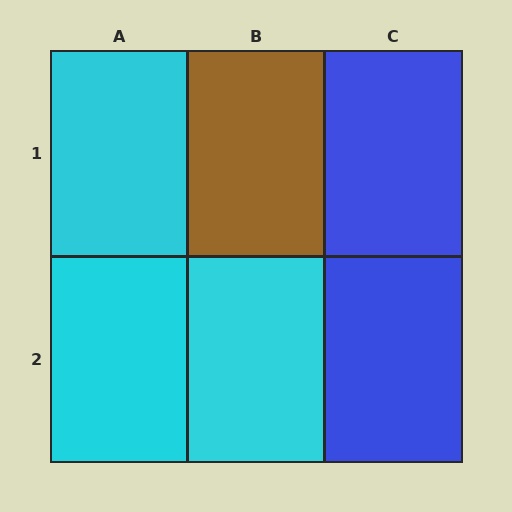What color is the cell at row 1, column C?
Blue.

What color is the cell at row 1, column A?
Cyan.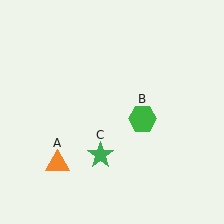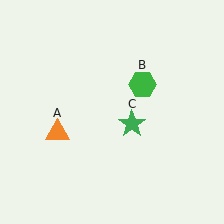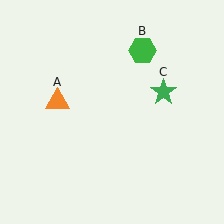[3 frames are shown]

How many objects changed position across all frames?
3 objects changed position: orange triangle (object A), green hexagon (object B), green star (object C).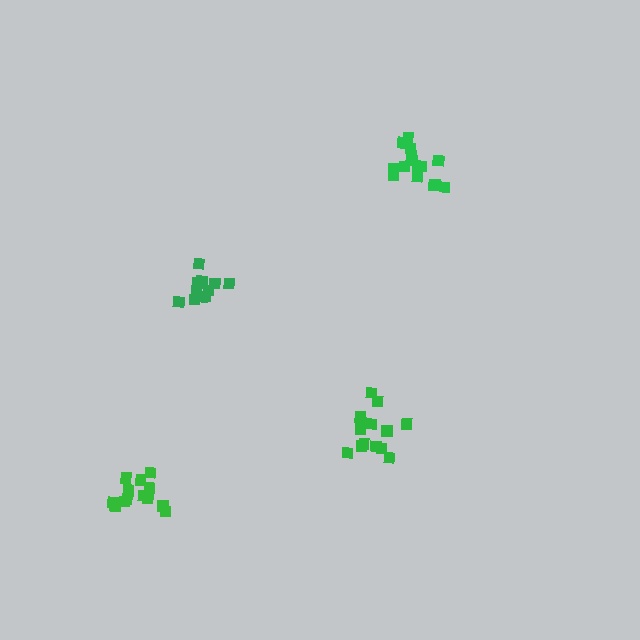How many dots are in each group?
Group 1: 15 dots, Group 2: 14 dots, Group 3: 11 dots, Group 4: 13 dots (53 total).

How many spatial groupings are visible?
There are 4 spatial groupings.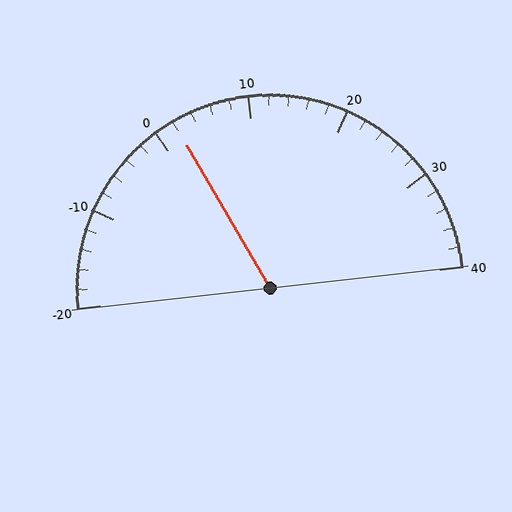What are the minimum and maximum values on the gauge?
The gauge ranges from -20 to 40.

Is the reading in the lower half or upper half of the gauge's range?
The reading is in the lower half of the range (-20 to 40).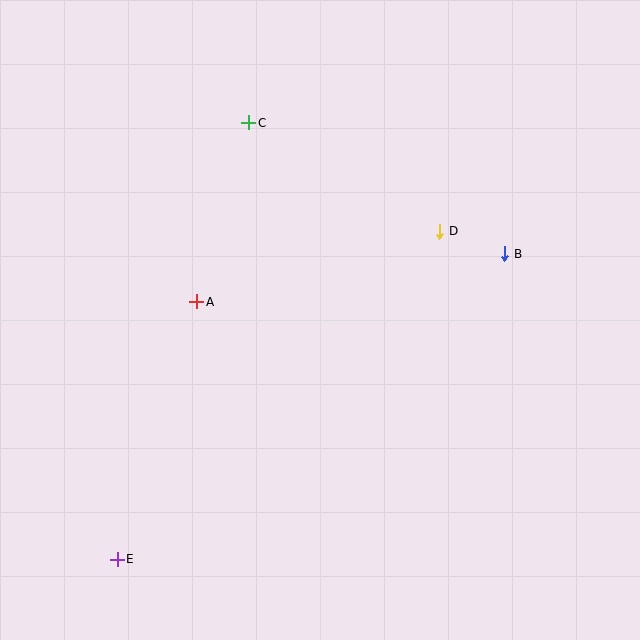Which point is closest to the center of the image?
Point A at (197, 302) is closest to the center.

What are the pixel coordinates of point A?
Point A is at (197, 302).